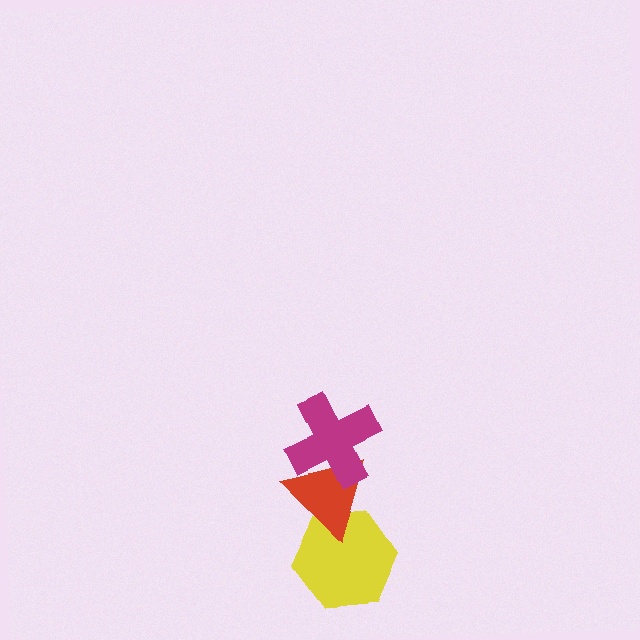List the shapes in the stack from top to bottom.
From top to bottom: the magenta cross, the red triangle, the yellow hexagon.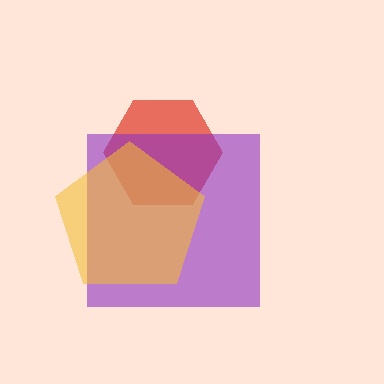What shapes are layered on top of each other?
The layered shapes are: a red hexagon, a purple square, a yellow pentagon.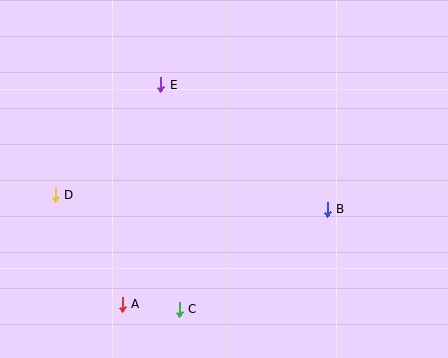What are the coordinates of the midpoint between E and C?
The midpoint between E and C is at (170, 197).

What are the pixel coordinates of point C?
Point C is at (179, 309).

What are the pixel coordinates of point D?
Point D is at (55, 195).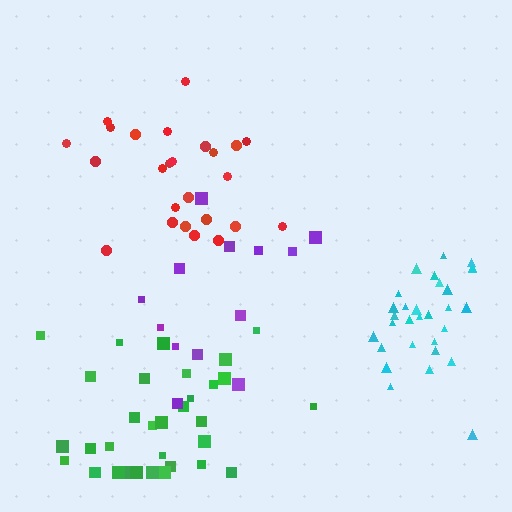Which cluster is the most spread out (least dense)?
Purple.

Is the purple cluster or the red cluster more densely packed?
Red.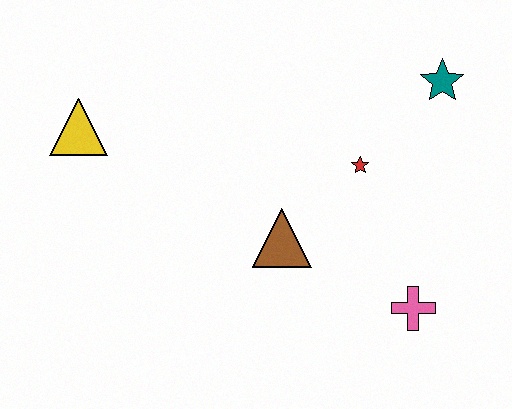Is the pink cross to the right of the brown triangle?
Yes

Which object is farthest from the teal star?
The yellow triangle is farthest from the teal star.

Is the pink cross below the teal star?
Yes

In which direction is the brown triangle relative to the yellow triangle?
The brown triangle is to the right of the yellow triangle.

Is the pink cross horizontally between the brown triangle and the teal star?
Yes